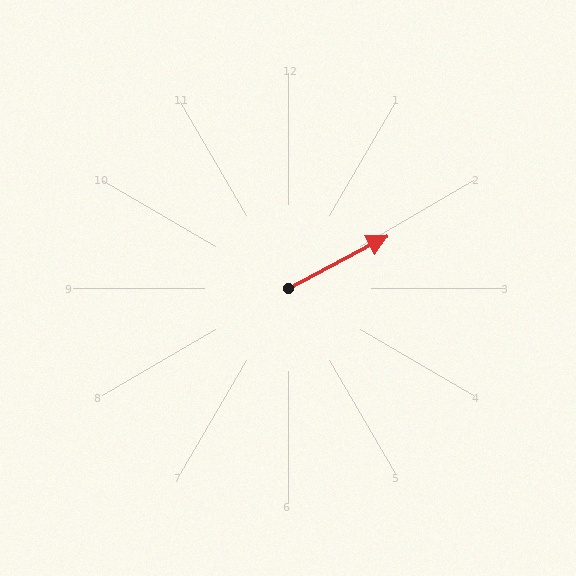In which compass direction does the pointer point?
Northeast.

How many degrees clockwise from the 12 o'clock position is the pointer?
Approximately 62 degrees.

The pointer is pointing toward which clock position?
Roughly 2 o'clock.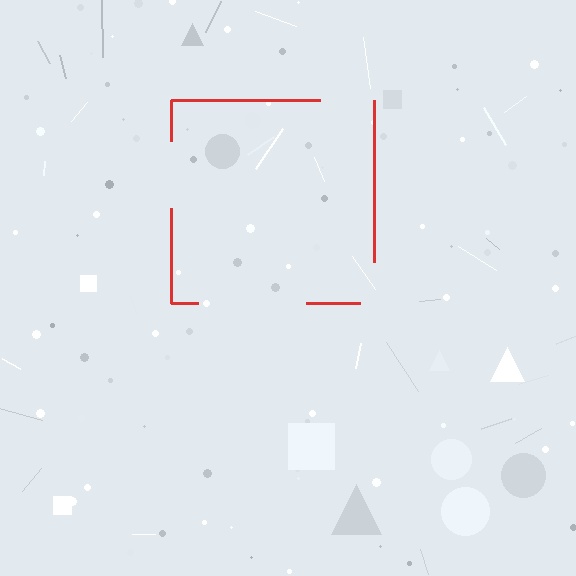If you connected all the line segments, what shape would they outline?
They would outline a square.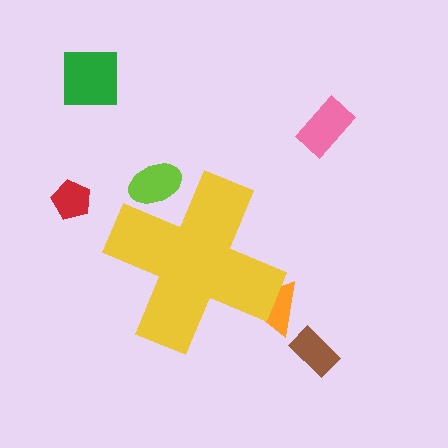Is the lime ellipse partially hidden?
Yes, the lime ellipse is partially hidden behind the yellow cross.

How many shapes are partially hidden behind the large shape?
2 shapes are partially hidden.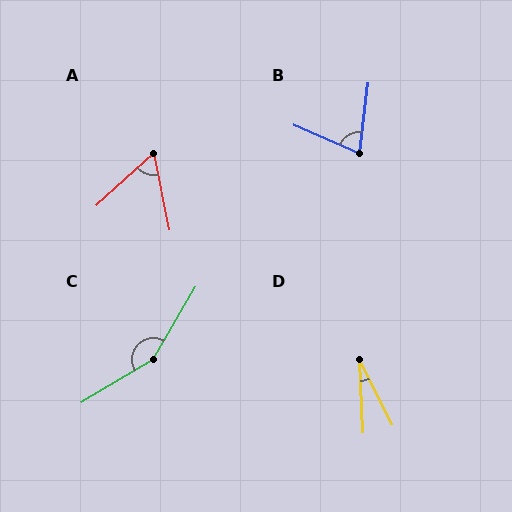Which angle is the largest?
C, at approximately 152 degrees.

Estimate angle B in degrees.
Approximately 73 degrees.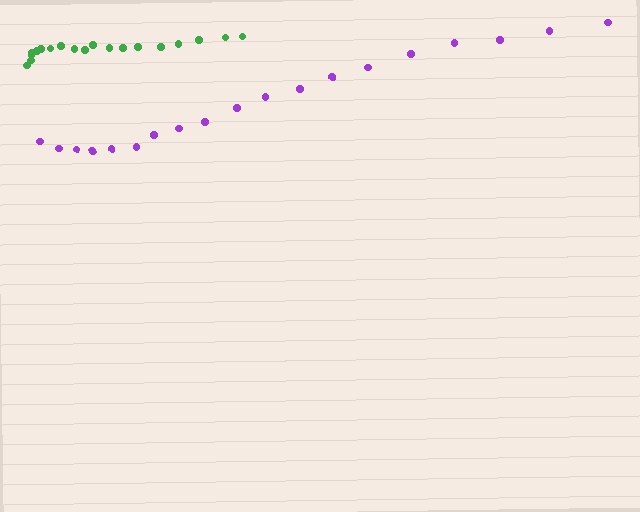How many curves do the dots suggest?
There are 2 distinct paths.